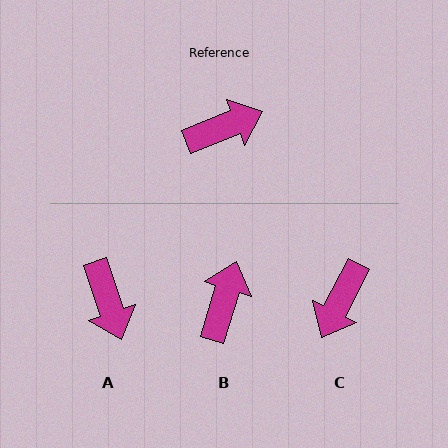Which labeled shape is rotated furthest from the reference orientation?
C, about 139 degrees away.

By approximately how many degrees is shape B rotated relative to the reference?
Approximately 51 degrees counter-clockwise.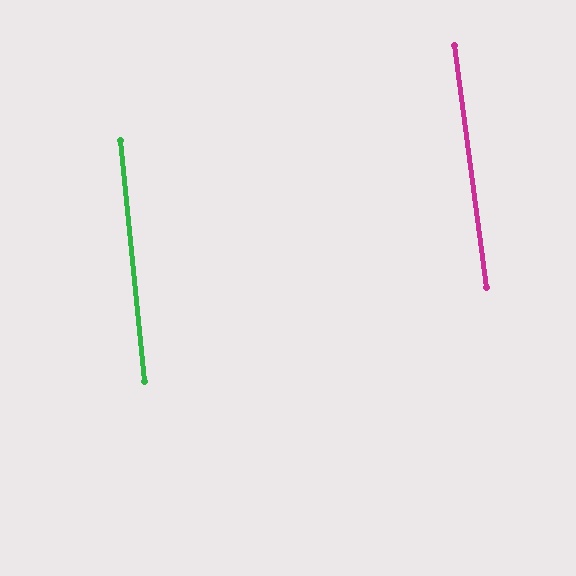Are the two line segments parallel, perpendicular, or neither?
Parallel — their directions differ by only 1.9°.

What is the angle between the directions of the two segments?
Approximately 2 degrees.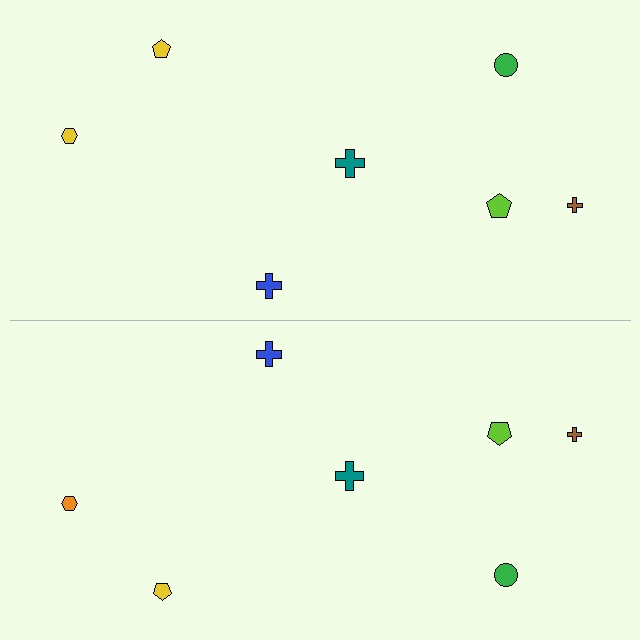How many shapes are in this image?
There are 14 shapes in this image.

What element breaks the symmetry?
The orange hexagon on the bottom side breaks the symmetry — its mirror counterpart is yellow.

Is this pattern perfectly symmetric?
No, the pattern is not perfectly symmetric. The orange hexagon on the bottom side breaks the symmetry — its mirror counterpart is yellow.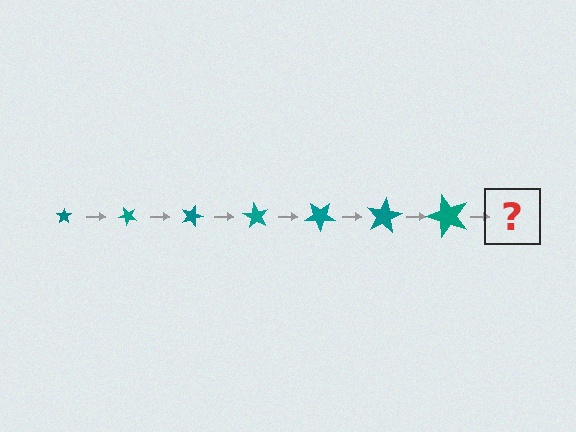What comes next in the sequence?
The next element should be a star, larger than the previous one and rotated 315 degrees from the start.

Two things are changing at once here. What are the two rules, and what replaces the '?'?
The two rules are that the star grows larger each step and it rotates 45 degrees each step. The '?' should be a star, larger than the previous one and rotated 315 degrees from the start.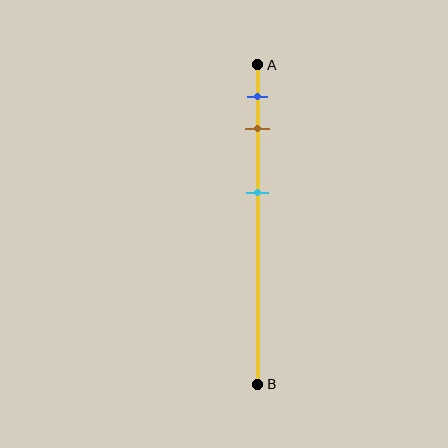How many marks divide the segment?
There are 3 marks dividing the segment.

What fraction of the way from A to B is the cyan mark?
The cyan mark is approximately 40% (0.4) of the way from A to B.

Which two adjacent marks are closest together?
The blue and brown marks are the closest adjacent pair.